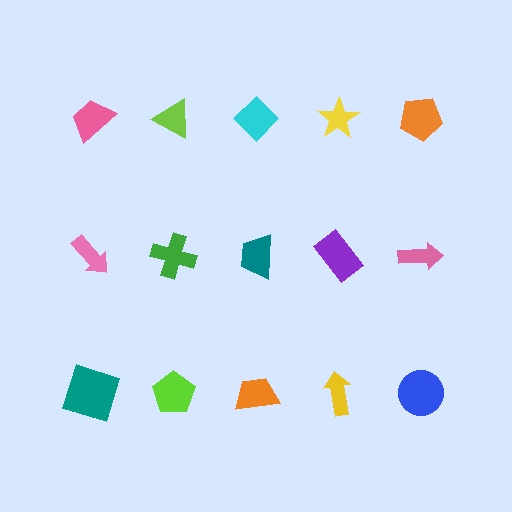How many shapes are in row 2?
5 shapes.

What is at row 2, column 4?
A purple rectangle.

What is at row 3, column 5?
A blue circle.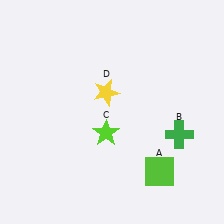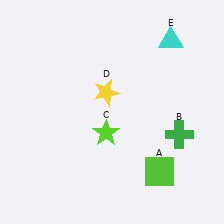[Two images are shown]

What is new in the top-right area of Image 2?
A cyan triangle (E) was added in the top-right area of Image 2.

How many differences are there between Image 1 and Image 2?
There is 1 difference between the two images.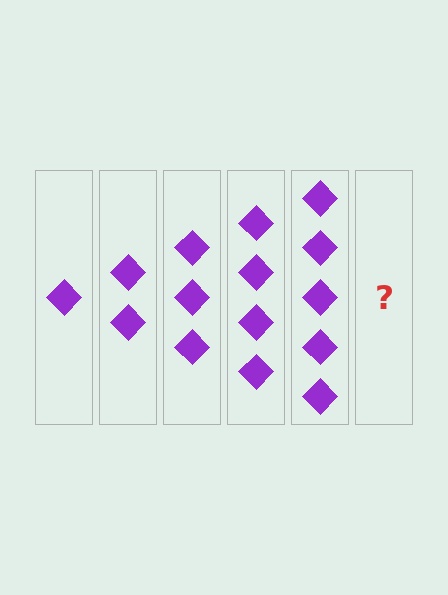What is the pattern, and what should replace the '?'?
The pattern is that each step adds one more diamond. The '?' should be 6 diamonds.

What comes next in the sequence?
The next element should be 6 diamonds.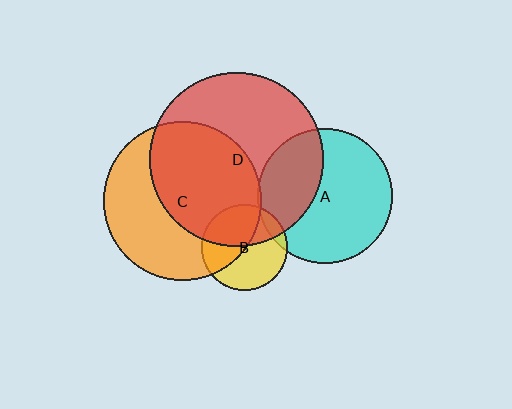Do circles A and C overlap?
Yes.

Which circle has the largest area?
Circle D (red).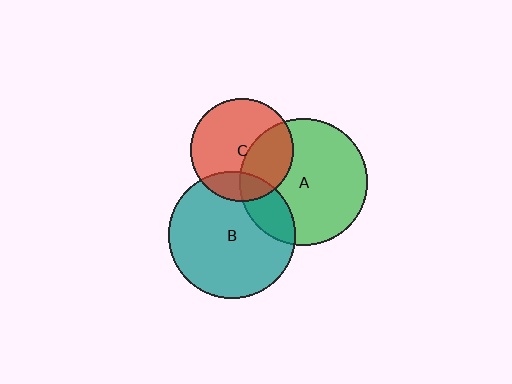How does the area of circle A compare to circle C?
Approximately 1.5 times.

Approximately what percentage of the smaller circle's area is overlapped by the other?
Approximately 35%.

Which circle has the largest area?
Circle A (green).